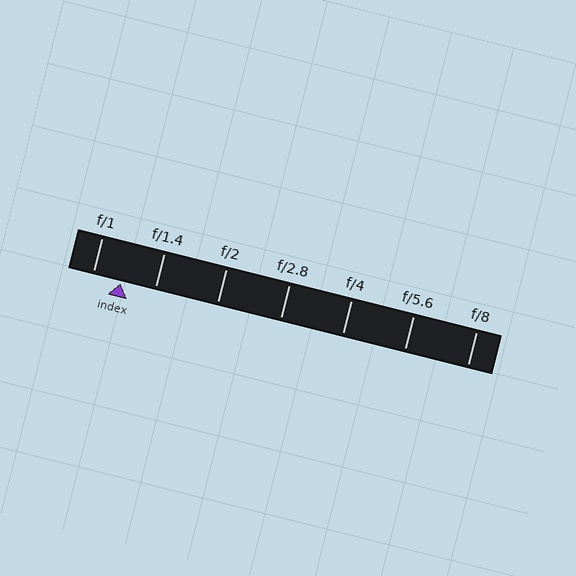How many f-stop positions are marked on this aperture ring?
There are 7 f-stop positions marked.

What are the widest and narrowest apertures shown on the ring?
The widest aperture shown is f/1 and the narrowest is f/8.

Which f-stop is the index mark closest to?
The index mark is closest to f/1.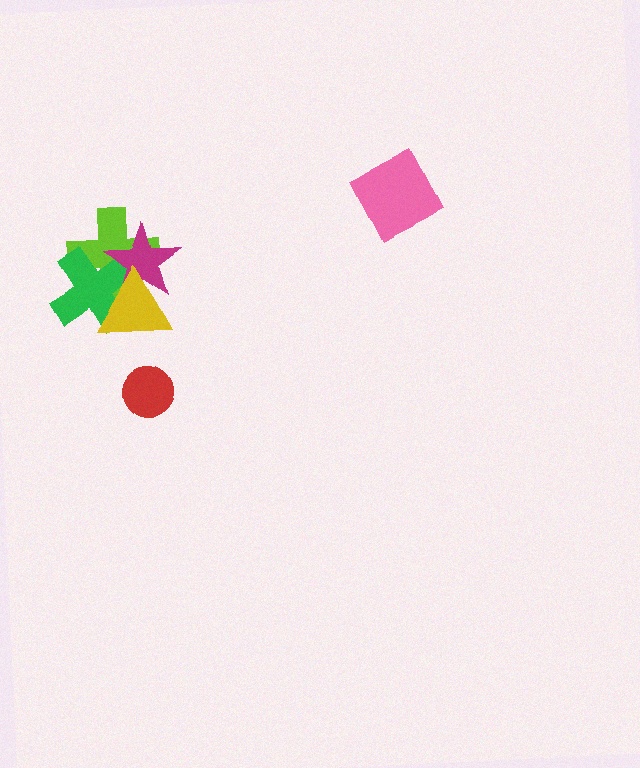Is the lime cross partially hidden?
Yes, it is partially covered by another shape.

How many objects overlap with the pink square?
0 objects overlap with the pink square.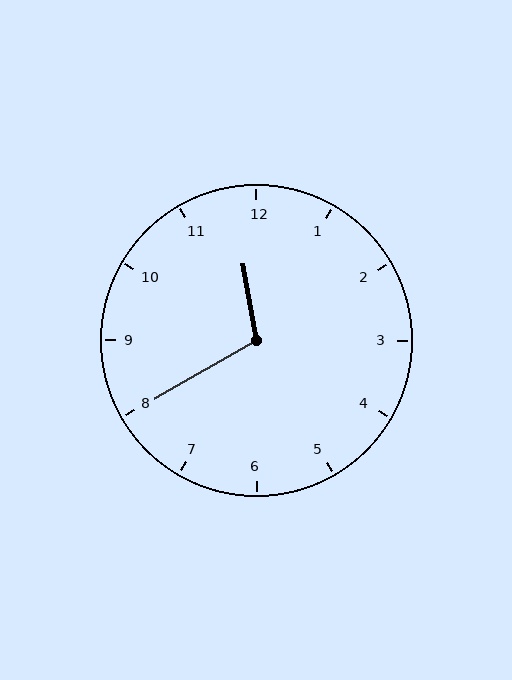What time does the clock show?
11:40.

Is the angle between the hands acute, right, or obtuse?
It is obtuse.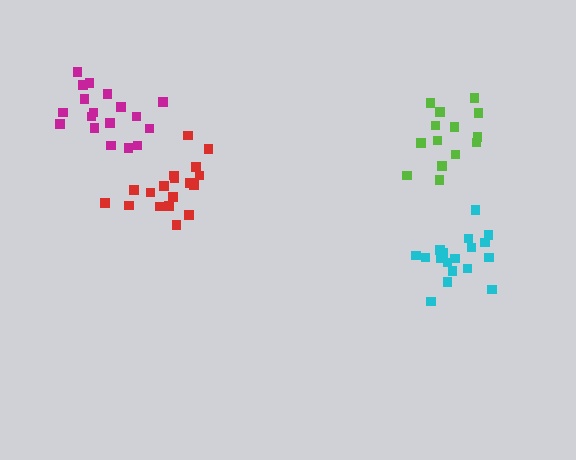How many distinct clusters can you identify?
There are 4 distinct clusters.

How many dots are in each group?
Group 1: 18 dots, Group 2: 18 dots, Group 3: 14 dots, Group 4: 18 dots (68 total).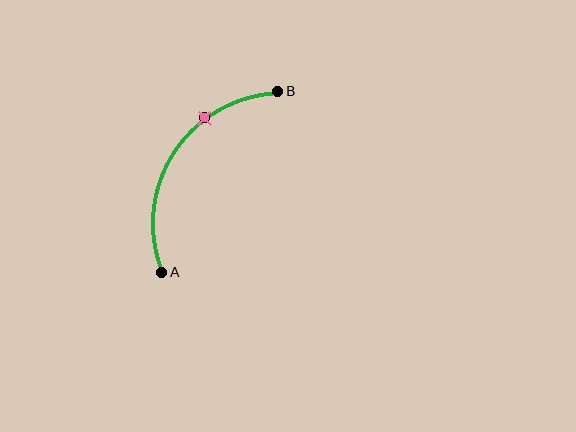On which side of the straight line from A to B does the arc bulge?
The arc bulges to the left of the straight line connecting A and B.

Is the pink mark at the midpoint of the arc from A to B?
No. The pink mark lies on the arc but is closer to endpoint B. The arc midpoint would be at the point on the curve equidistant along the arc from both A and B.